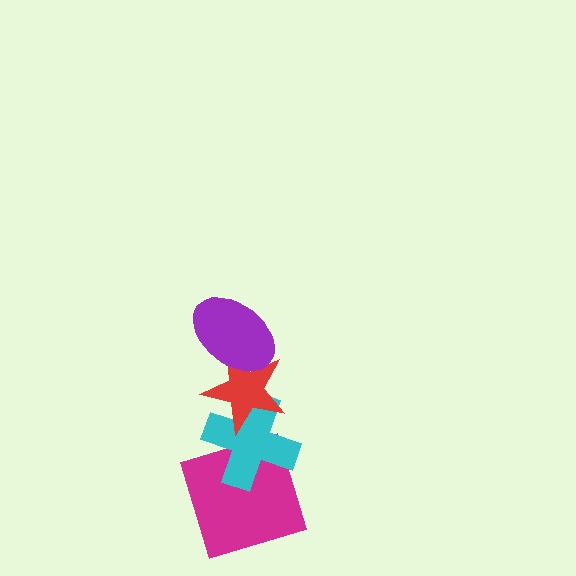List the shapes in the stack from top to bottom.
From top to bottom: the purple ellipse, the red star, the cyan cross, the magenta square.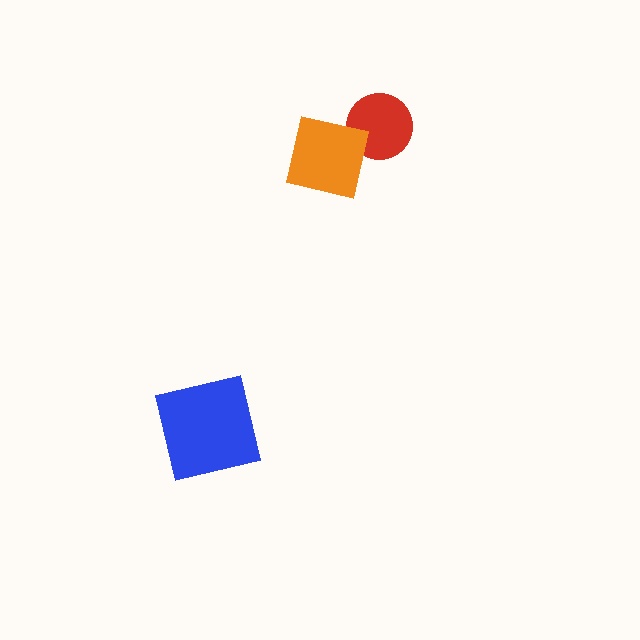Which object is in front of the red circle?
The orange square is in front of the red circle.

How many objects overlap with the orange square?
1 object overlaps with the orange square.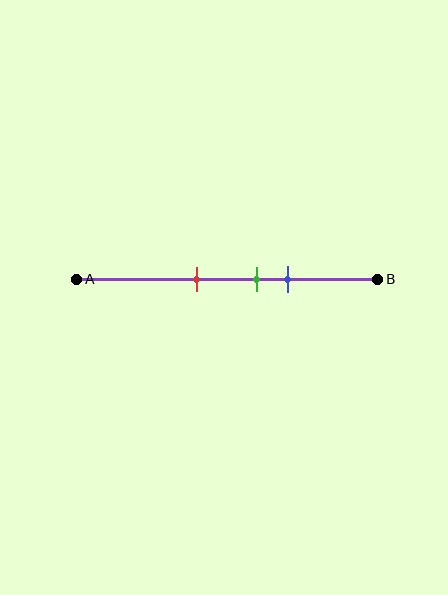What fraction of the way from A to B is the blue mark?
The blue mark is approximately 70% (0.7) of the way from A to B.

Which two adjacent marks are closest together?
The green and blue marks are the closest adjacent pair.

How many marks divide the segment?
There are 3 marks dividing the segment.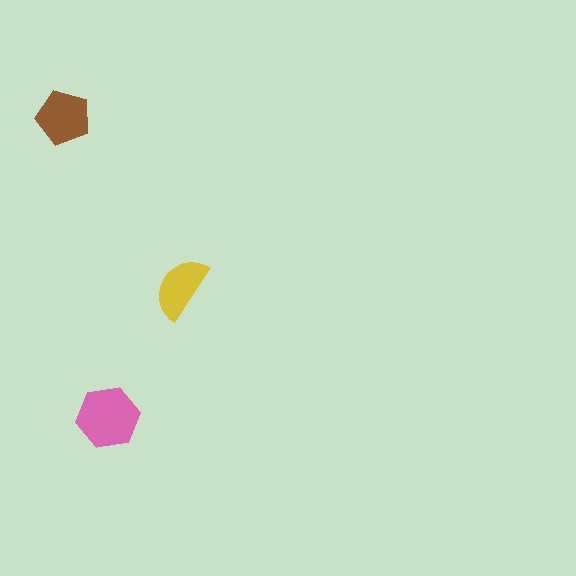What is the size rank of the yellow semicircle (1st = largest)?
3rd.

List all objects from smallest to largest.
The yellow semicircle, the brown pentagon, the pink hexagon.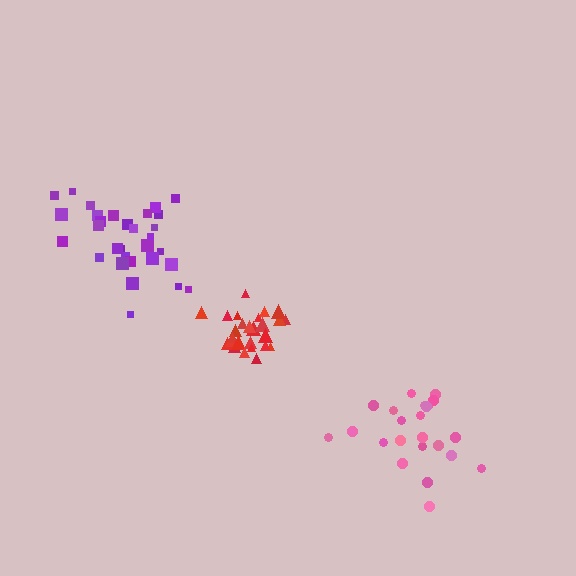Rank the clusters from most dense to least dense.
red, purple, pink.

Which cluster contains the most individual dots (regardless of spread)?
Purple (31).